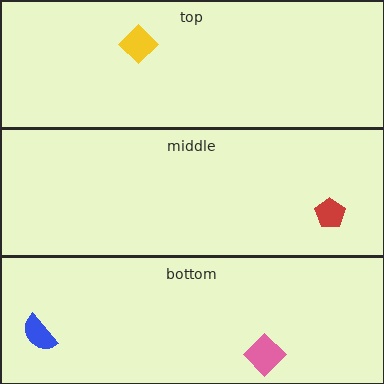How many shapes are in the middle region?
1.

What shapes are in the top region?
The yellow diamond.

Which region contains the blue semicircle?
The bottom region.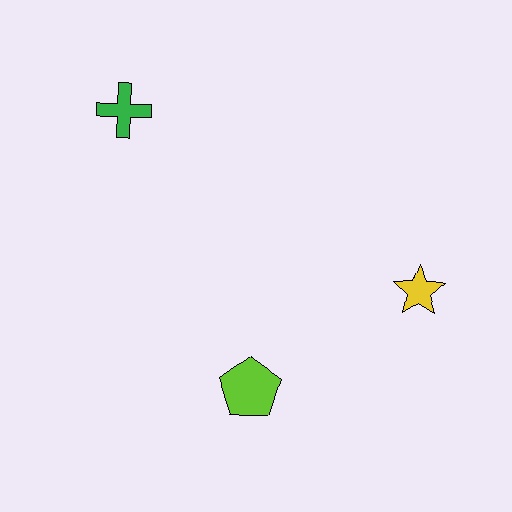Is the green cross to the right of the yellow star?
No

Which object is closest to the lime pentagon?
The yellow star is closest to the lime pentagon.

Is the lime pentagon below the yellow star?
Yes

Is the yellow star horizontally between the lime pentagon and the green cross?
No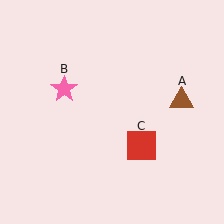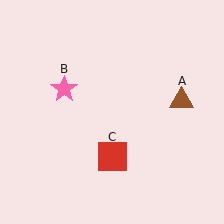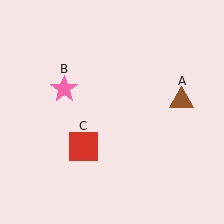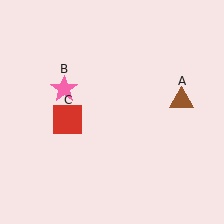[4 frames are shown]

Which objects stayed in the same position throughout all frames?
Brown triangle (object A) and pink star (object B) remained stationary.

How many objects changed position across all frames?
1 object changed position: red square (object C).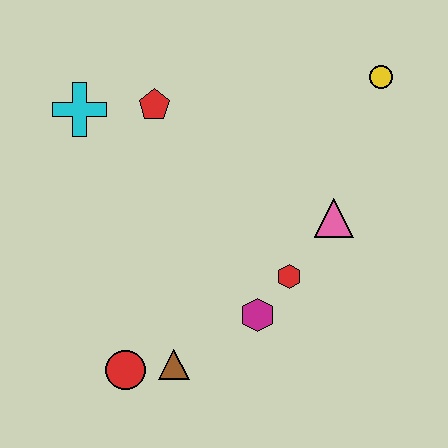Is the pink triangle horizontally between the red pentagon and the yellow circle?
Yes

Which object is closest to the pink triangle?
The red hexagon is closest to the pink triangle.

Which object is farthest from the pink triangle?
The cyan cross is farthest from the pink triangle.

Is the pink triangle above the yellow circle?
No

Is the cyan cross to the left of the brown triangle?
Yes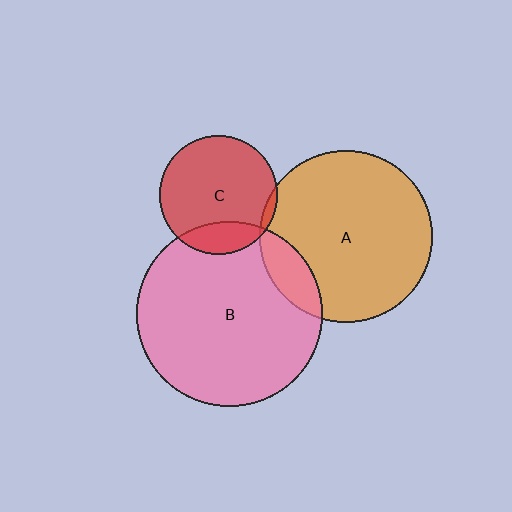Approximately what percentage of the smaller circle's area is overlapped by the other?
Approximately 20%.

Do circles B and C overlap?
Yes.